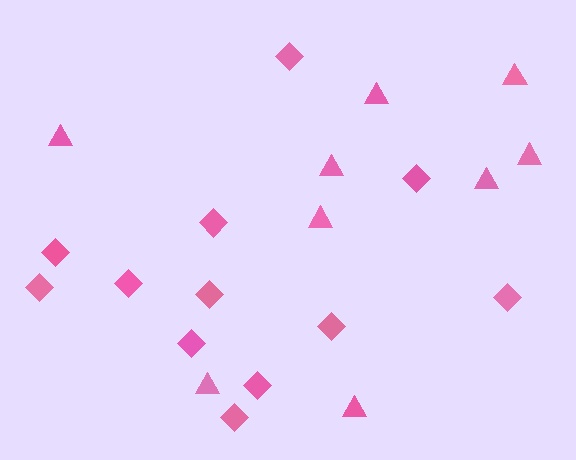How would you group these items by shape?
There are 2 groups: one group of diamonds (12) and one group of triangles (9).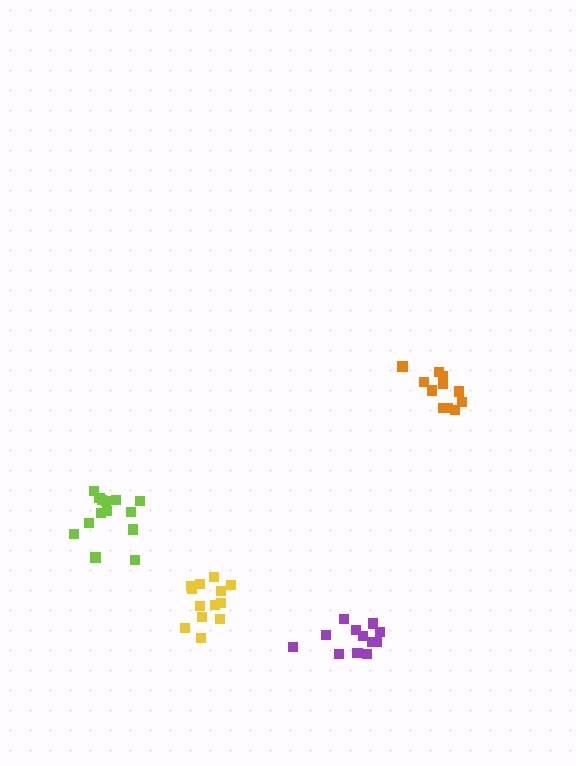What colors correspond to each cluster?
The clusters are colored: orange, yellow, lime, purple.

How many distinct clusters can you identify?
There are 4 distinct clusters.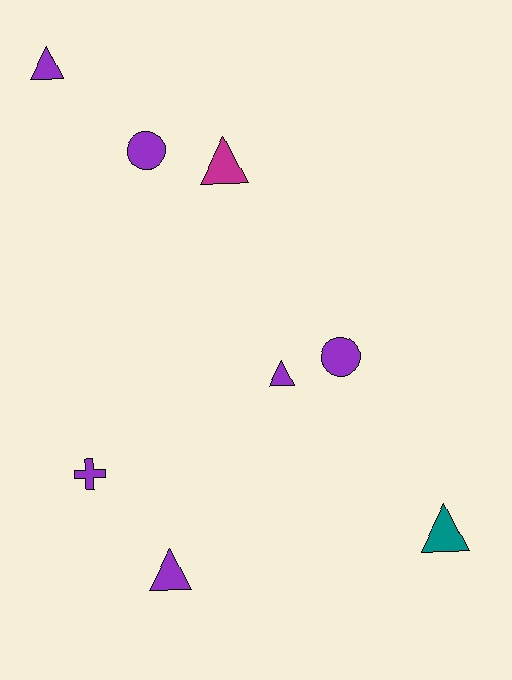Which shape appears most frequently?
Triangle, with 5 objects.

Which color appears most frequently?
Purple, with 6 objects.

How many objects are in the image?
There are 8 objects.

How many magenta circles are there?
There are no magenta circles.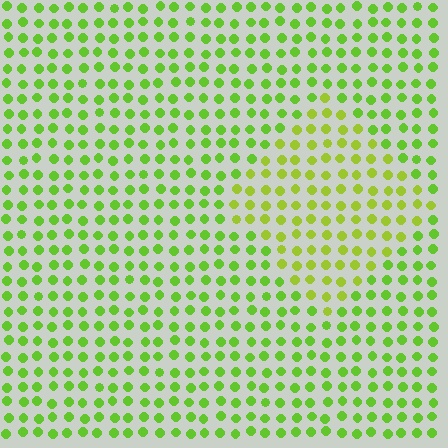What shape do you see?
I see a diamond.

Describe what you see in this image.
The image is filled with small lime elements in a uniform arrangement. A diamond-shaped region is visible where the elements are tinted to a slightly different hue, forming a subtle color boundary.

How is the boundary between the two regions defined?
The boundary is defined purely by a slight shift in hue (about 22 degrees). Spacing, size, and orientation are identical on both sides.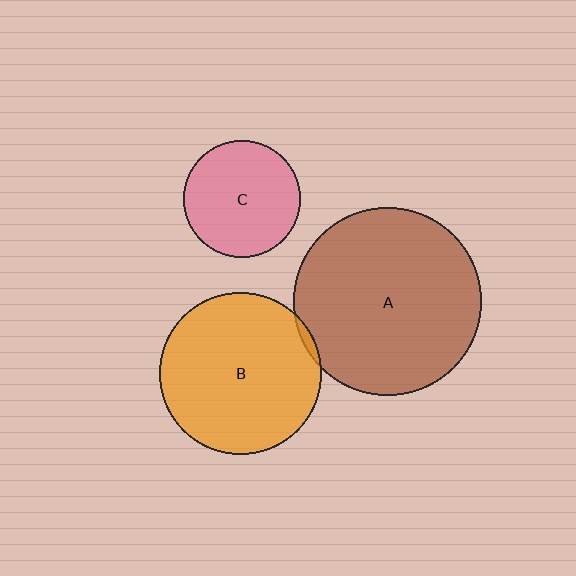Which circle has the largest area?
Circle A (brown).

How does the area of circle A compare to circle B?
Approximately 1.4 times.